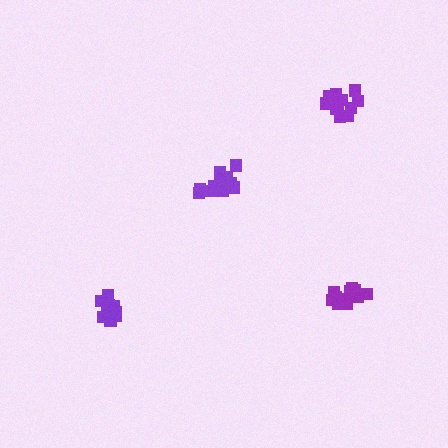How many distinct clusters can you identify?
There are 4 distinct clusters.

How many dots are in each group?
Group 1: 13 dots, Group 2: 13 dots, Group 3: 13 dots, Group 4: 12 dots (51 total).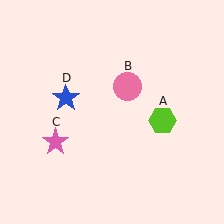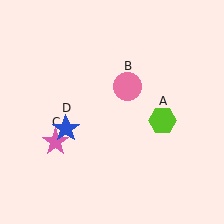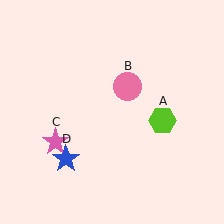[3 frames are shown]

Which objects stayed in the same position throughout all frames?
Lime hexagon (object A) and pink circle (object B) and pink star (object C) remained stationary.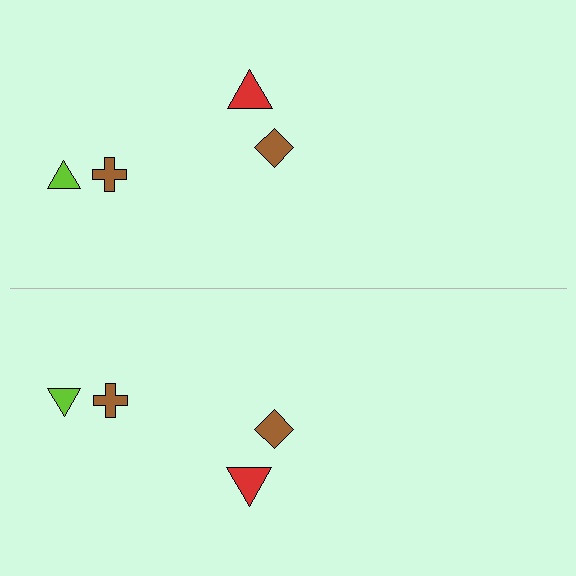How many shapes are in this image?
There are 8 shapes in this image.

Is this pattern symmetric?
Yes, this pattern has bilateral (reflection) symmetry.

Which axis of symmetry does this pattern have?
The pattern has a horizontal axis of symmetry running through the center of the image.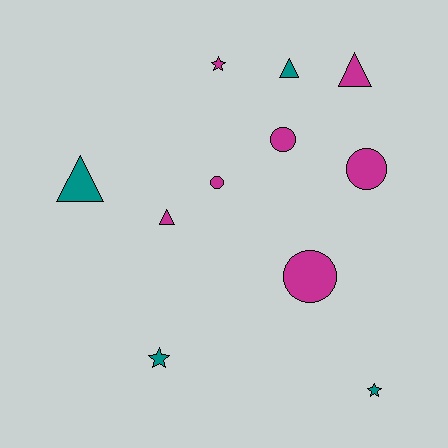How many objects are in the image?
There are 11 objects.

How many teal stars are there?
There are 2 teal stars.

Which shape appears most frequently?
Triangle, with 4 objects.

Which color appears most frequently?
Magenta, with 7 objects.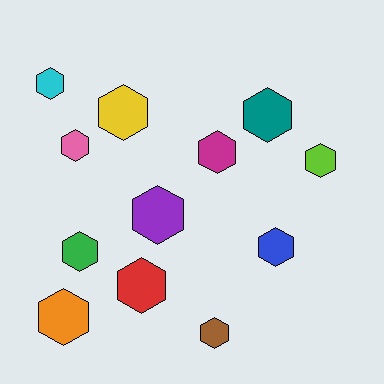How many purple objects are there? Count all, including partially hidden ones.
There is 1 purple object.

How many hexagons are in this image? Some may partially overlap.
There are 12 hexagons.